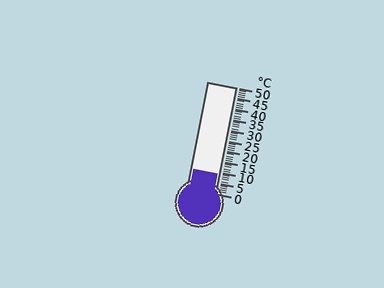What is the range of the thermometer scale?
The thermometer scale ranges from 0°C to 50°C.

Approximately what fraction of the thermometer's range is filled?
The thermometer is filled to approximately 20% of its range.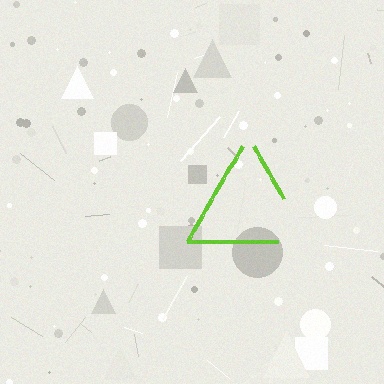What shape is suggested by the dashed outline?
The dashed outline suggests a triangle.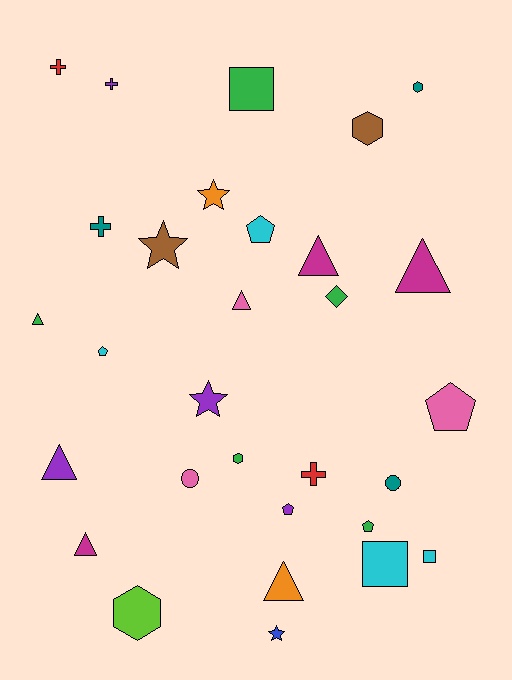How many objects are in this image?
There are 30 objects.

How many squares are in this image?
There are 3 squares.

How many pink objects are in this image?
There are 3 pink objects.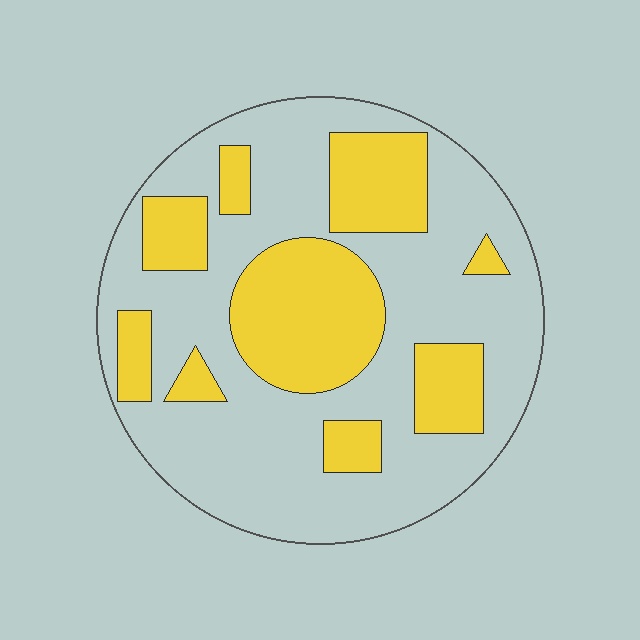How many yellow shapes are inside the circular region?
9.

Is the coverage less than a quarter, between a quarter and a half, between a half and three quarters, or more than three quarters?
Between a quarter and a half.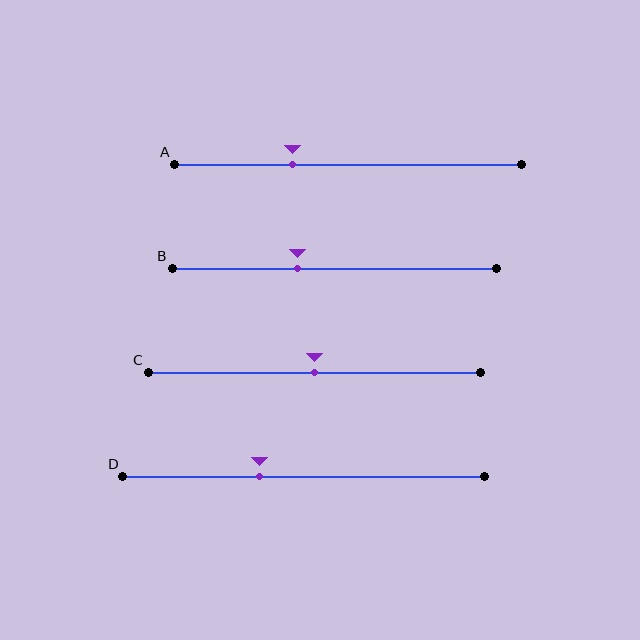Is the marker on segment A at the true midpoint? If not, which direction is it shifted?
No, the marker on segment A is shifted to the left by about 16% of the segment length.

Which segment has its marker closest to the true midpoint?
Segment C has its marker closest to the true midpoint.